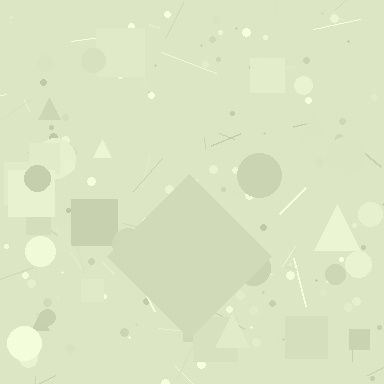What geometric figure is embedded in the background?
A diamond is embedded in the background.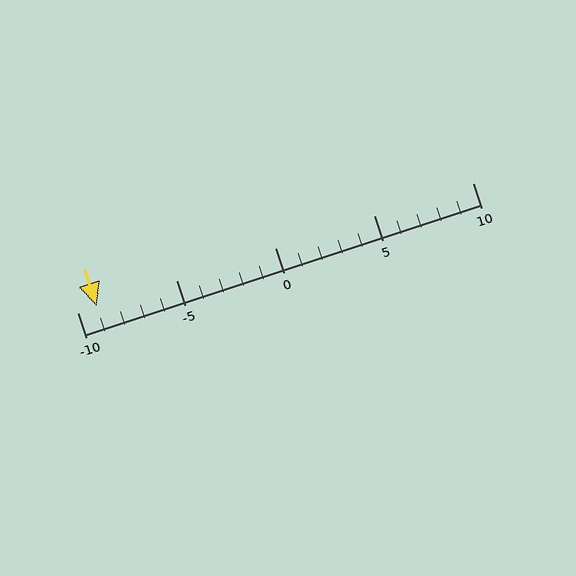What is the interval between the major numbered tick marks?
The major tick marks are spaced 5 units apart.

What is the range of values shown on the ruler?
The ruler shows values from -10 to 10.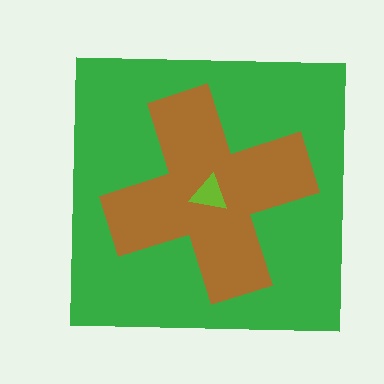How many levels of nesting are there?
3.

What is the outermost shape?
The green square.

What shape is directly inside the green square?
The brown cross.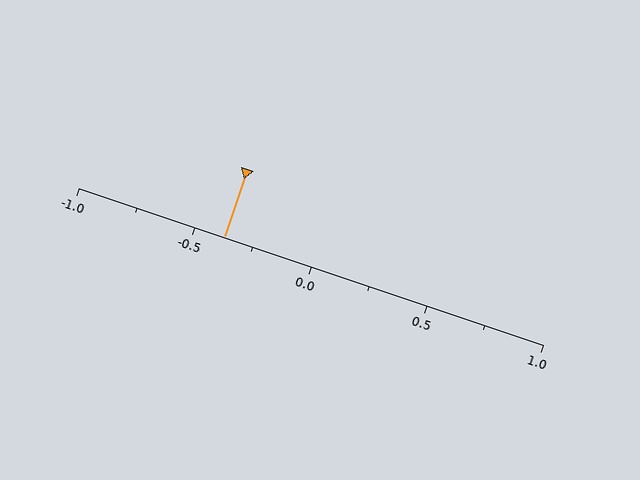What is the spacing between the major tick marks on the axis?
The major ticks are spaced 0.5 apart.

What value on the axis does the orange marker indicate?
The marker indicates approximately -0.38.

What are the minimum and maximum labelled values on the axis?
The axis runs from -1.0 to 1.0.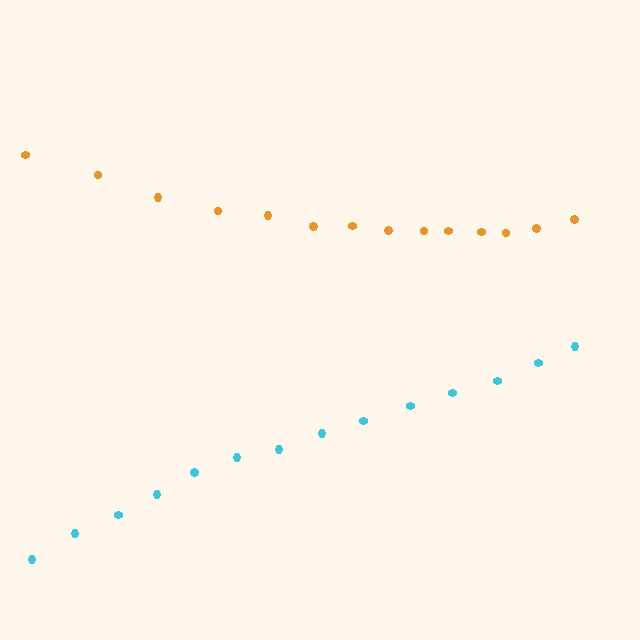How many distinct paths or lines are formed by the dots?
There are 2 distinct paths.